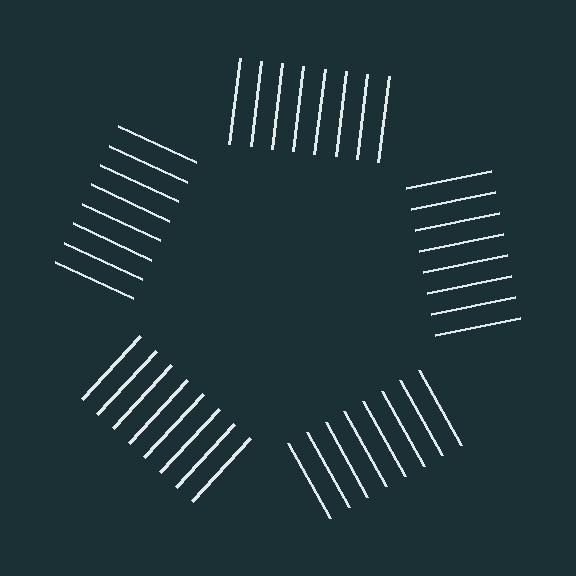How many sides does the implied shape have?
5 sides — the line-ends trace a pentagon.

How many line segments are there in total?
40 — 8 along each of the 5 edges.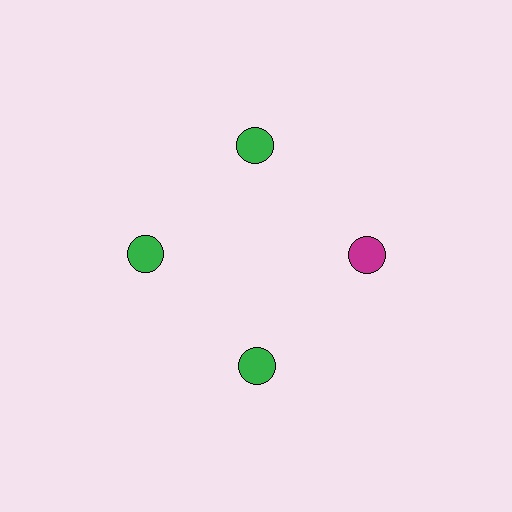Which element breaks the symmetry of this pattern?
The magenta circle at roughly the 3 o'clock position breaks the symmetry. All other shapes are green circles.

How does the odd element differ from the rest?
It has a different color: magenta instead of green.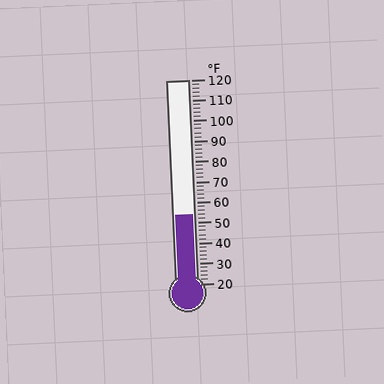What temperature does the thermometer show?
The thermometer shows approximately 54°F.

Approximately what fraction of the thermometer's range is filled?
The thermometer is filled to approximately 35% of its range.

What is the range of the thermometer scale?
The thermometer scale ranges from 20°F to 120°F.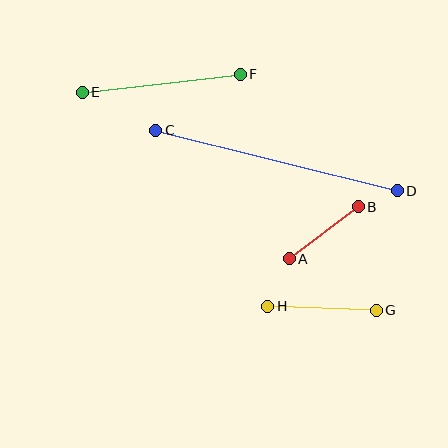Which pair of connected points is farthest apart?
Points C and D are farthest apart.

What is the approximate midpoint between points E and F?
The midpoint is at approximately (161, 83) pixels.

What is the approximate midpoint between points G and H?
The midpoint is at approximately (322, 308) pixels.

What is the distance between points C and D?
The distance is approximately 249 pixels.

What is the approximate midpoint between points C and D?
The midpoint is at approximately (276, 160) pixels.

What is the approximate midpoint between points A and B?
The midpoint is at approximately (324, 233) pixels.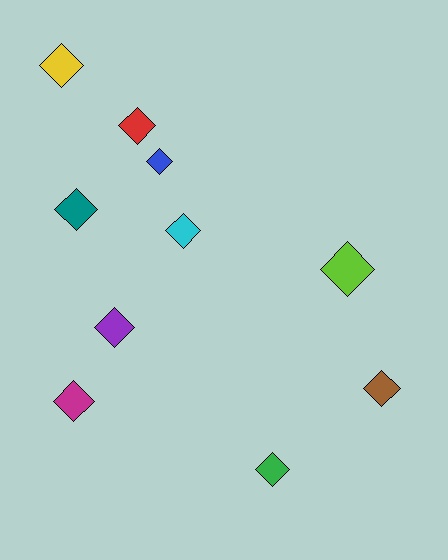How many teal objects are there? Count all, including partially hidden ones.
There is 1 teal object.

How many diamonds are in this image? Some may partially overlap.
There are 10 diamonds.